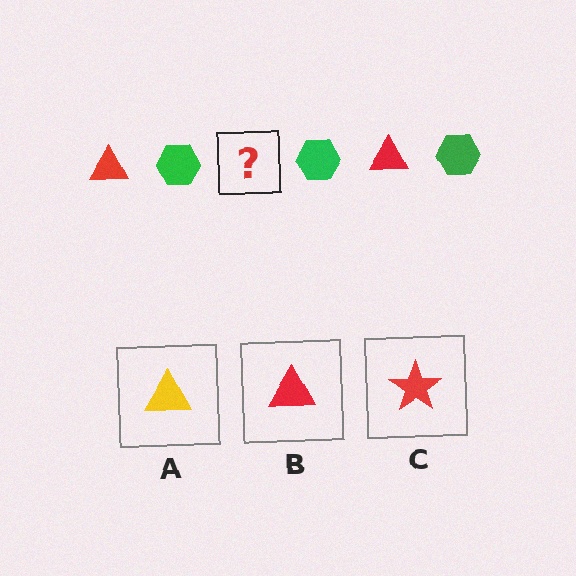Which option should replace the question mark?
Option B.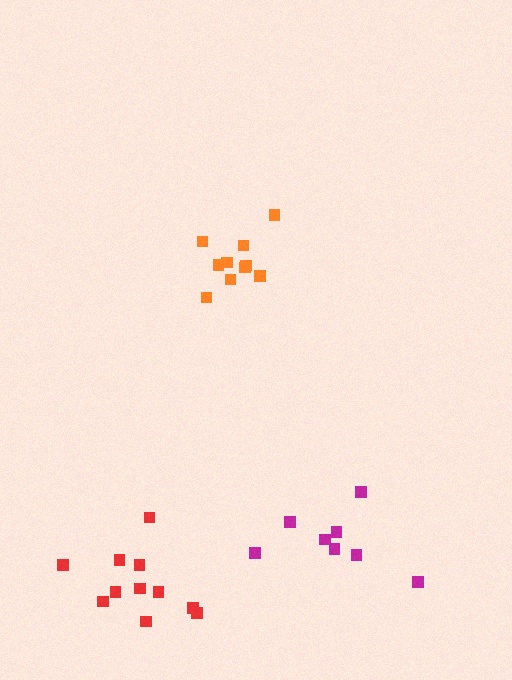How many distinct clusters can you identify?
There are 3 distinct clusters.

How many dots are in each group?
Group 1: 8 dots, Group 2: 10 dots, Group 3: 11 dots (29 total).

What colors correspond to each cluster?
The clusters are colored: magenta, orange, red.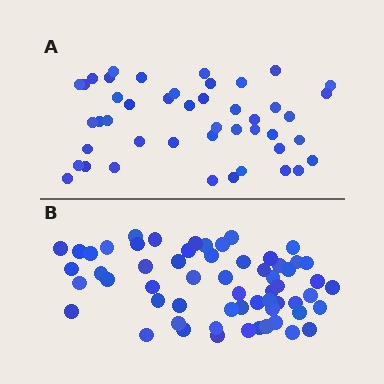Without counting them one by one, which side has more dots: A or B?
Region B (the bottom region) has more dots.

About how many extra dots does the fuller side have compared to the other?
Region B has approximately 15 more dots than region A.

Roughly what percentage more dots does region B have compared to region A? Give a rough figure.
About 35% more.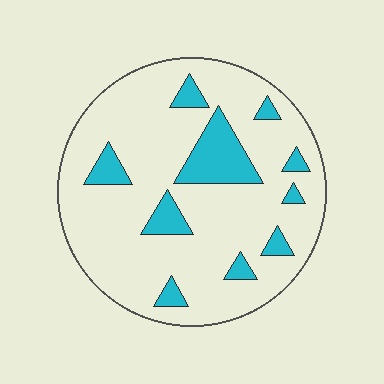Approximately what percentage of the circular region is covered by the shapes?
Approximately 15%.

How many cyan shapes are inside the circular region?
10.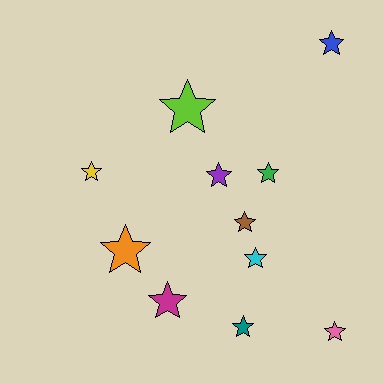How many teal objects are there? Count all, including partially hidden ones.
There is 1 teal object.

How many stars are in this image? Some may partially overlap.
There are 11 stars.